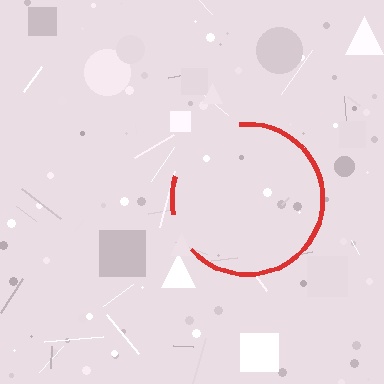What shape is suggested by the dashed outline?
The dashed outline suggests a circle.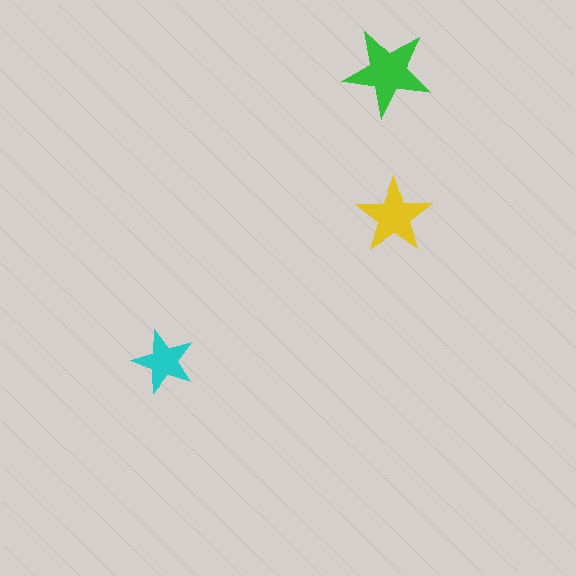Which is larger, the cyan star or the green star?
The green one.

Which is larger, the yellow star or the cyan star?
The yellow one.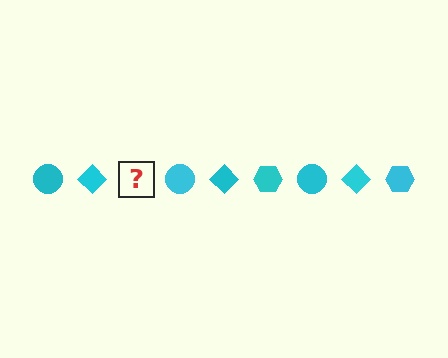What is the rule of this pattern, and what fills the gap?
The rule is that the pattern cycles through circle, diamond, hexagon shapes in cyan. The gap should be filled with a cyan hexagon.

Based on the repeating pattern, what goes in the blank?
The blank should be a cyan hexagon.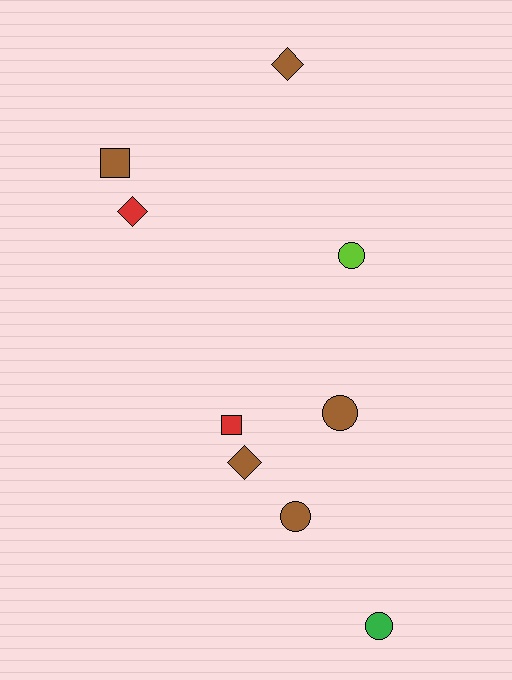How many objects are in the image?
There are 9 objects.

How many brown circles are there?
There are 2 brown circles.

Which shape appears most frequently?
Circle, with 4 objects.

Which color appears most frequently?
Brown, with 5 objects.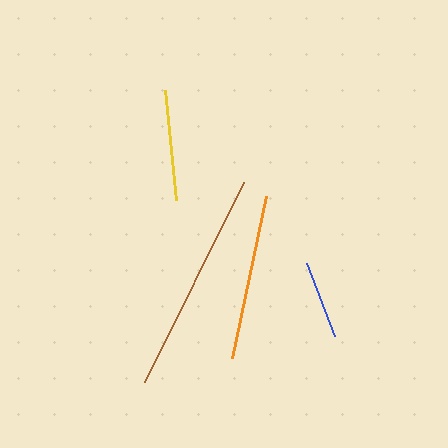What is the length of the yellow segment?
The yellow segment is approximately 110 pixels long.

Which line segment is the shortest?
The blue line is the shortest at approximately 78 pixels.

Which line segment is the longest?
The brown line is the longest at approximately 223 pixels.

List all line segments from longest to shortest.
From longest to shortest: brown, orange, yellow, blue.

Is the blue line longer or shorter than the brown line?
The brown line is longer than the blue line.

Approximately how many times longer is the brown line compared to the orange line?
The brown line is approximately 1.3 times the length of the orange line.